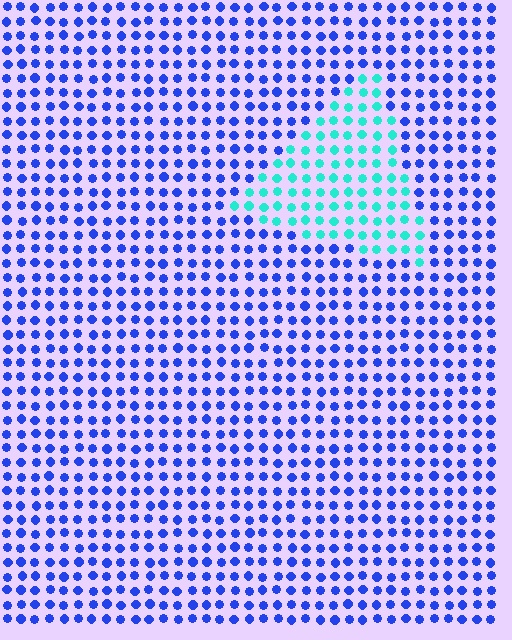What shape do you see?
I see a triangle.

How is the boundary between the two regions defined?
The boundary is defined purely by a slight shift in hue (about 58 degrees). Spacing, size, and orientation are identical on both sides.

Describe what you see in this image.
The image is filled with small blue elements in a uniform arrangement. A triangle-shaped region is visible where the elements are tinted to a slightly different hue, forming a subtle color boundary.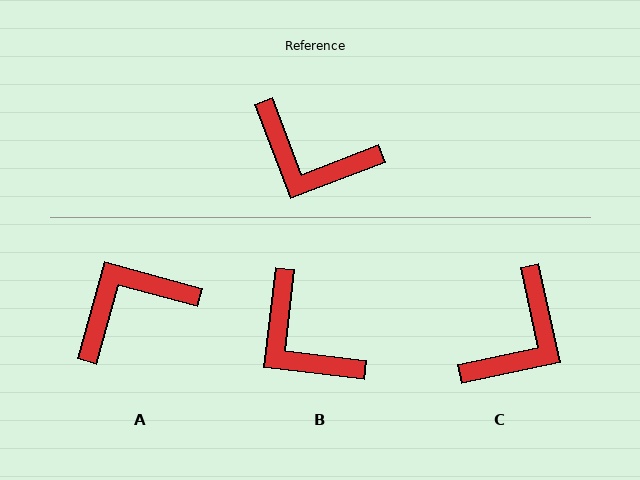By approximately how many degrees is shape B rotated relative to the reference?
Approximately 28 degrees clockwise.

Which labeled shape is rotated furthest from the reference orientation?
A, about 126 degrees away.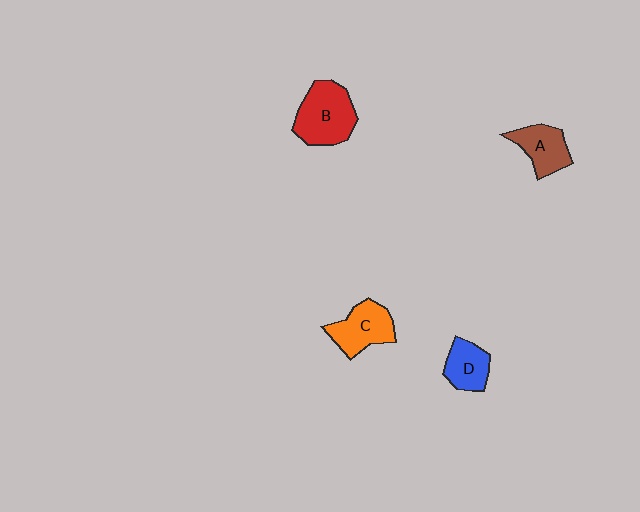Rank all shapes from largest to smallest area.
From largest to smallest: B (red), C (orange), A (brown), D (blue).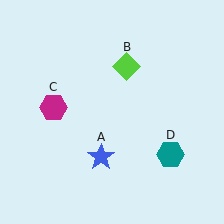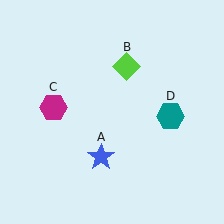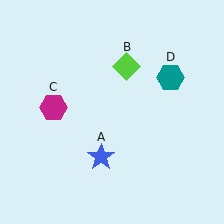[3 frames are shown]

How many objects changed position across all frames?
1 object changed position: teal hexagon (object D).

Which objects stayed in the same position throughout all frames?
Blue star (object A) and lime diamond (object B) and magenta hexagon (object C) remained stationary.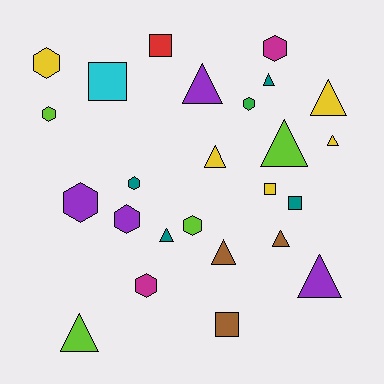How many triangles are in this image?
There are 11 triangles.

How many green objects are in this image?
There is 1 green object.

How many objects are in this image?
There are 25 objects.